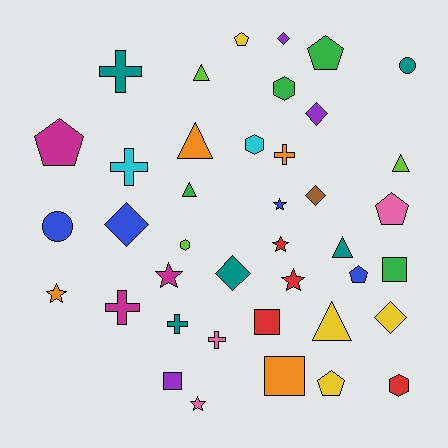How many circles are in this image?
There are 2 circles.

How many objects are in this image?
There are 40 objects.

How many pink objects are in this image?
There are 3 pink objects.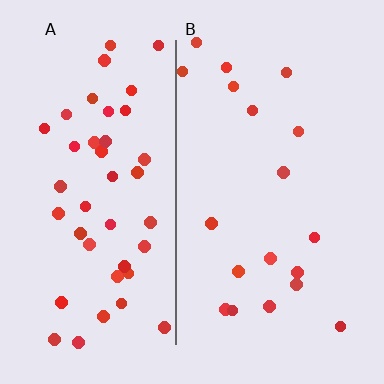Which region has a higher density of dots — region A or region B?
A (the left).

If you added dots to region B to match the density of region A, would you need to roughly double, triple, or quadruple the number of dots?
Approximately double.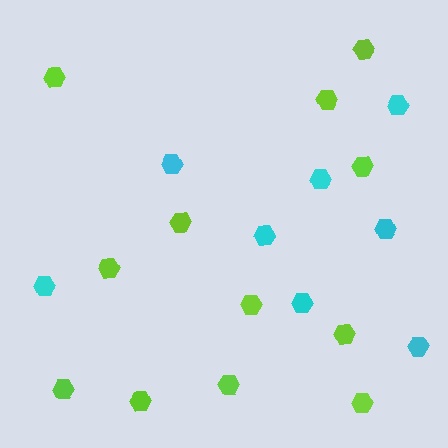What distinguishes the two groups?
There are 2 groups: one group of lime hexagons (12) and one group of cyan hexagons (8).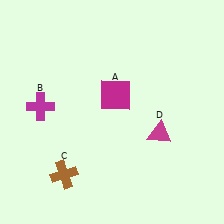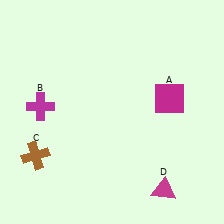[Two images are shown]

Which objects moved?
The objects that moved are: the magenta square (A), the brown cross (C), the magenta triangle (D).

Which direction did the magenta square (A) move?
The magenta square (A) moved right.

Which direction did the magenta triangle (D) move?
The magenta triangle (D) moved down.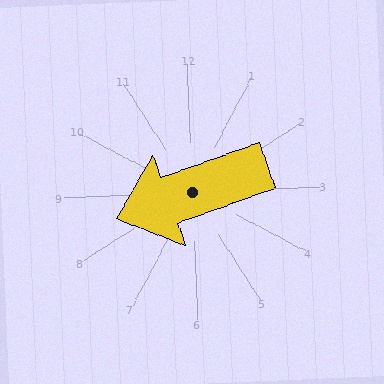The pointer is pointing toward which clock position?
Roughly 8 o'clock.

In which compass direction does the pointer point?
West.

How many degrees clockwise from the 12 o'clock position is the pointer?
Approximately 253 degrees.